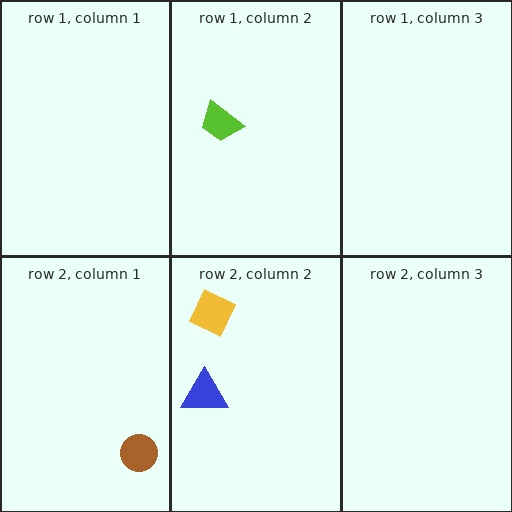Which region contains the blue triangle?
The row 2, column 2 region.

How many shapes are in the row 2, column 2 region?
2.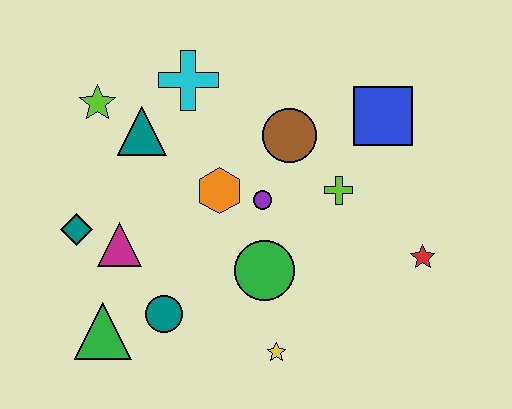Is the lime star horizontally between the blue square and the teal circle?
No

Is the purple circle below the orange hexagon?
Yes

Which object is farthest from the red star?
The lime star is farthest from the red star.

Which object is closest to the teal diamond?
The magenta triangle is closest to the teal diamond.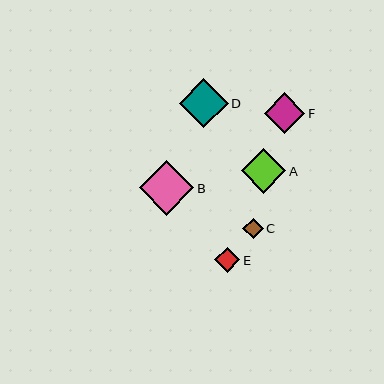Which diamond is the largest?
Diamond B is the largest with a size of approximately 54 pixels.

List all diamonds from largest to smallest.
From largest to smallest: B, D, A, F, E, C.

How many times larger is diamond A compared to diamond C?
Diamond A is approximately 2.2 times the size of diamond C.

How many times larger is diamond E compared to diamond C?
Diamond E is approximately 1.2 times the size of diamond C.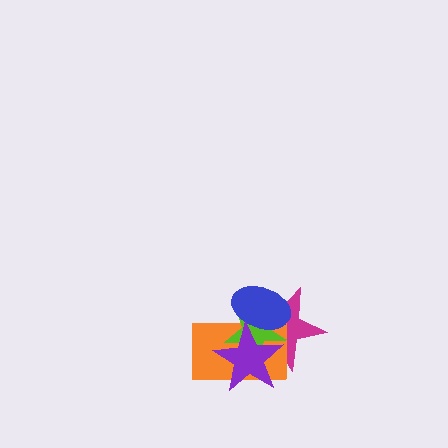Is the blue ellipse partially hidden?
Yes, it is partially covered by another shape.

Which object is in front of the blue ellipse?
The purple star is in front of the blue ellipse.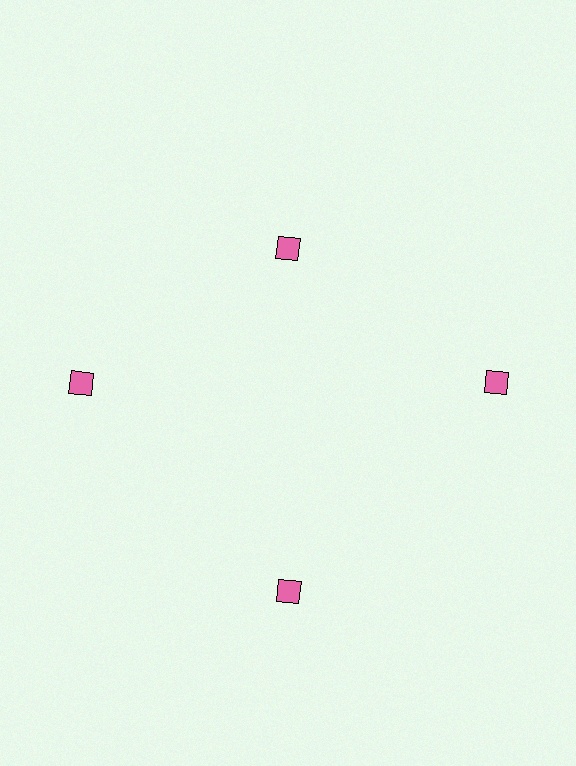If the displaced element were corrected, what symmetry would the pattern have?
It would have 4-fold rotational symmetry — the pattern would map onto itself every 90 degrees.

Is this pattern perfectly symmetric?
No. The 4 pink diamonds are arranged in a ring, but one element near the 12 o'clock position is pulled inward toward the center, breaking the 4-fold rotational symmetry.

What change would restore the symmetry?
The symmetry would be restored by moving it outward, back onto the ring so that all 4 diamonds sit at equal angles and equal distance from the center.